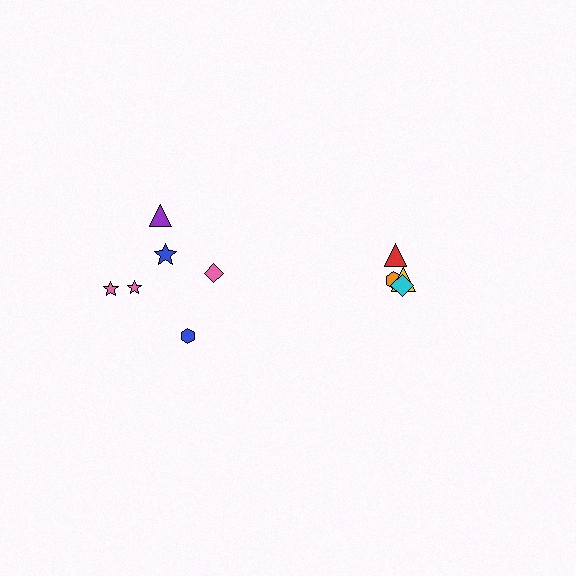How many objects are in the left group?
There are 6 objects.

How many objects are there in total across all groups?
There are 10 objects.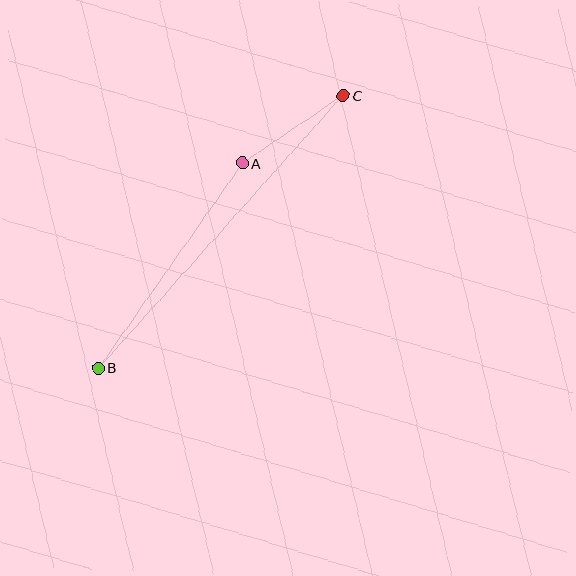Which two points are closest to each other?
Points A and C are closest to each other.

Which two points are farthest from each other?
Points B and C are farthest from each other.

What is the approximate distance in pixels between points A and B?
The distance between A and B is approximately 250 pixels.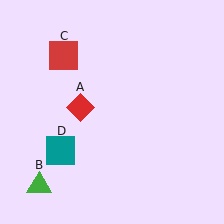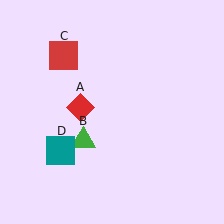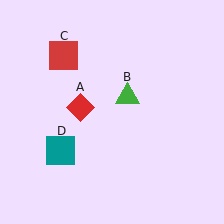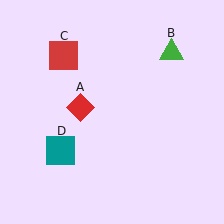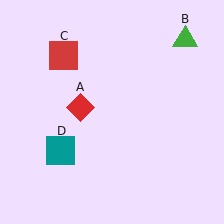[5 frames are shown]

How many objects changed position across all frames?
1 object changed position: green triangle (object B).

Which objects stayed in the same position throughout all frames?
Red diamond (object A) and red square (object C) and teal square (object D) remained stationary.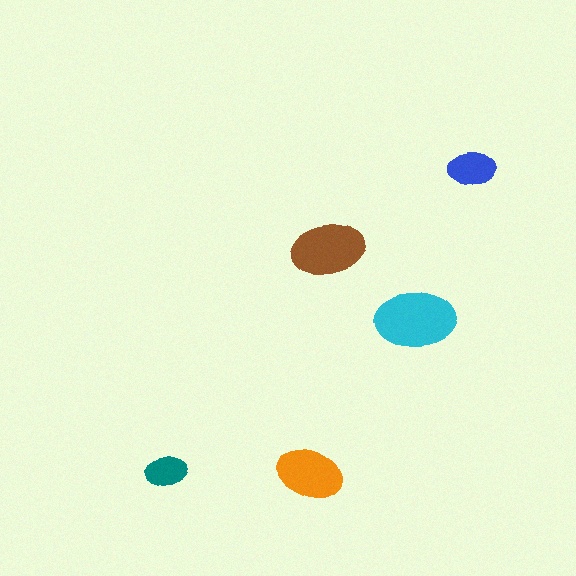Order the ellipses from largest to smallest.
the cyan one, the brown one, the orange one, the blue one, the teal one.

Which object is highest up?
The blue ellipse is topmost.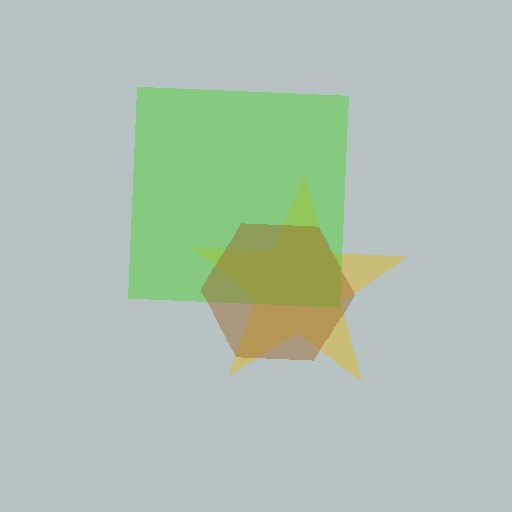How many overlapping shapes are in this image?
There are 3 overlapping shapes in the image.